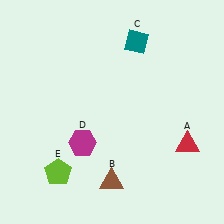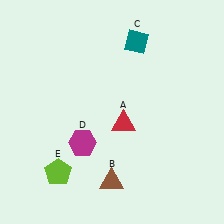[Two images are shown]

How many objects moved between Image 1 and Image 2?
1 object moved between the two images.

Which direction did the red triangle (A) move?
The red triangle (A) moved left.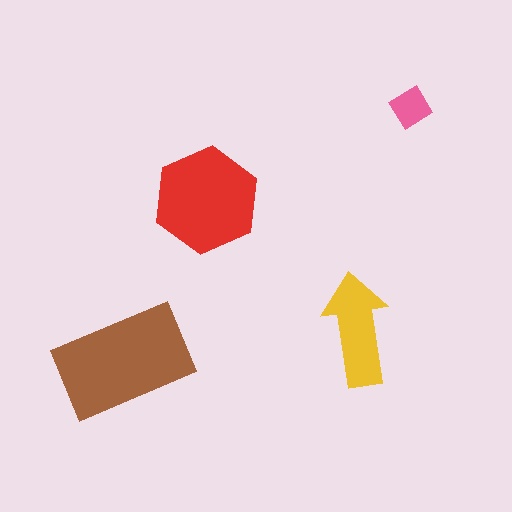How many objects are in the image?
There are 4 objects in the image.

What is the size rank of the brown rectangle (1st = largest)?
1st.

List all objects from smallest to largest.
The pink diamond, the yellow arrow, the red hexagon, the brown rectangle.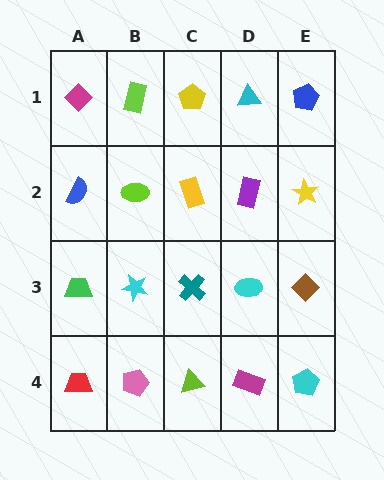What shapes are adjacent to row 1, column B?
A lime ellipse (row 2, column B), a magenta diamond (row 1, column A), a yellow pentagon (row 1, column C).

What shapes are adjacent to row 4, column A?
A green trapezoid (row 3, column A), a pink pentagon (row 4, column B).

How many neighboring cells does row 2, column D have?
4.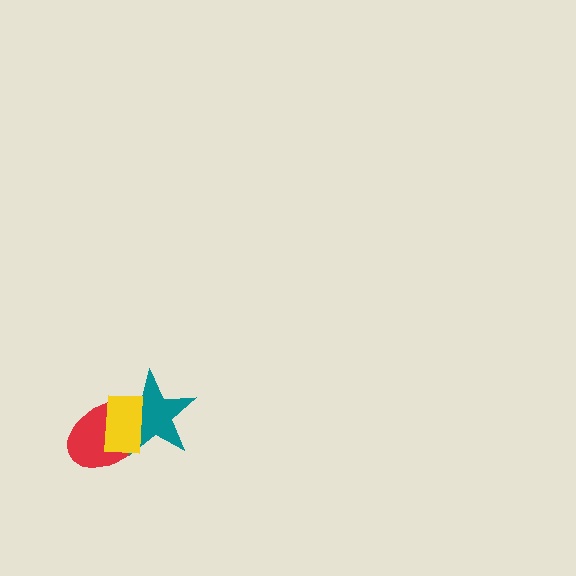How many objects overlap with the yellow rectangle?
2 objects overlap with the yellow rectangle.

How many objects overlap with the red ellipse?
2 objects overlap with the red ellipse.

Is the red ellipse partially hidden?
Yes, it is partially covered by another shape.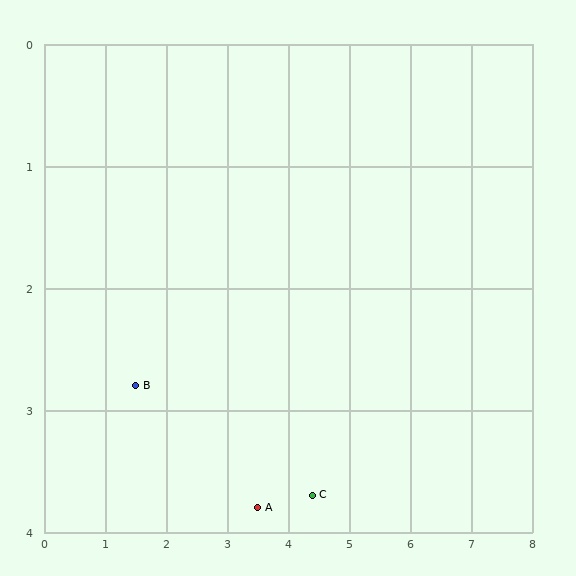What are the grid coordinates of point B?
Point B is at approximately (1.5, 2.8).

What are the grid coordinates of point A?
Point A is at approximately (3.5, 3.8).